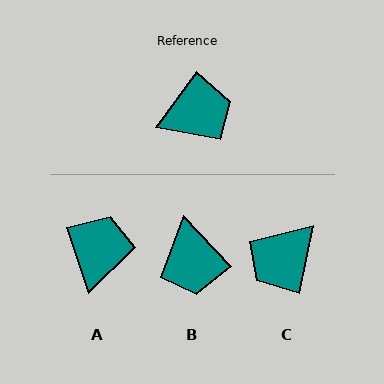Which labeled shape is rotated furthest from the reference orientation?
C, about 155 degrees away.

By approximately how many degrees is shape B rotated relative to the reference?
Approximately 100 degrees clockwise.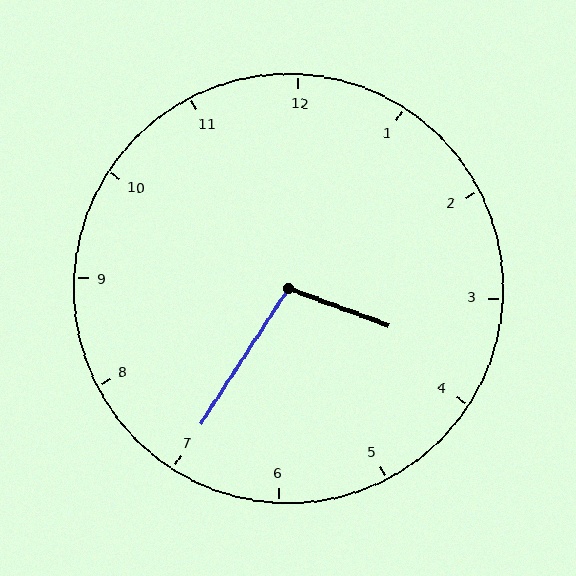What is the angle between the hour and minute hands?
Approximately 102 degrees.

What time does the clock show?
3:35.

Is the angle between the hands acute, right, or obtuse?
It is obtuse.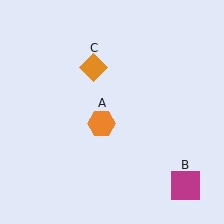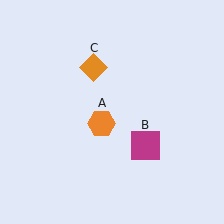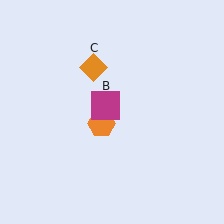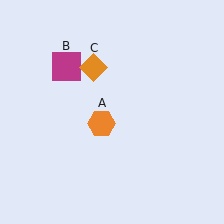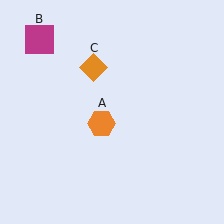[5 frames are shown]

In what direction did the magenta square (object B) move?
The magenta square (object B) moved up and to the left.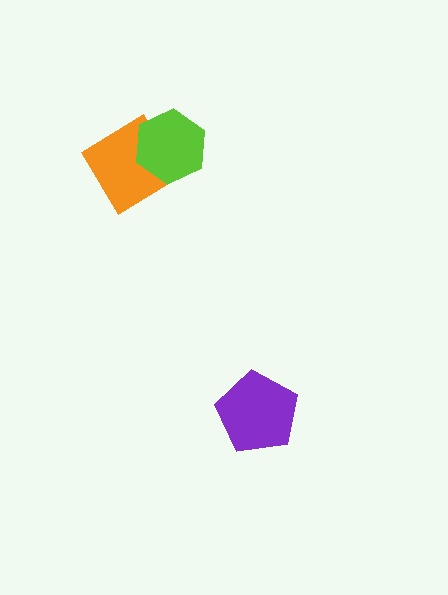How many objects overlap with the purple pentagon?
0 objects overlap with the purple pentagon.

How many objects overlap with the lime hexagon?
1 object overlaps with the lime hexagon.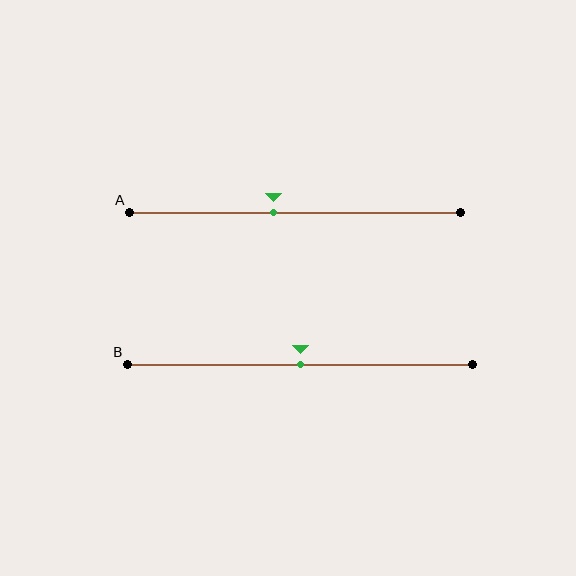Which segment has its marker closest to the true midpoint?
Segment B has its marker closest to the true midpoint.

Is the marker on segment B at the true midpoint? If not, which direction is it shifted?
Yes, the marker on segment B is at the true midpoint.